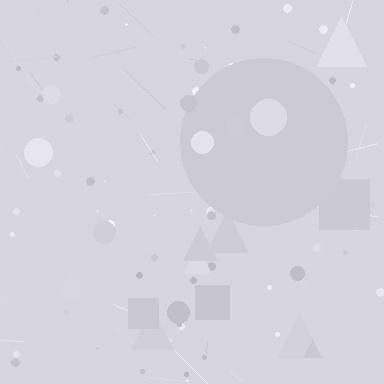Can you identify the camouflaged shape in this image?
The camouflaged shape is a circle.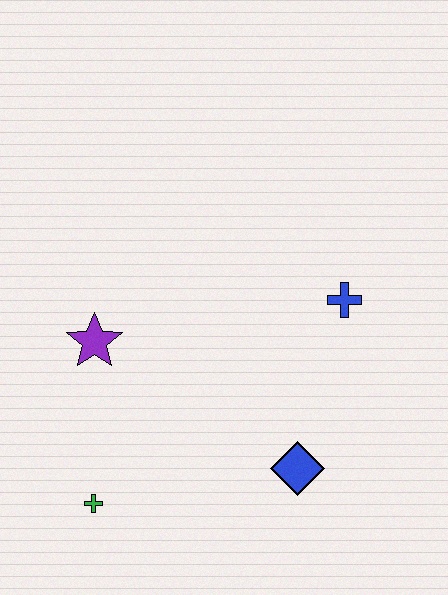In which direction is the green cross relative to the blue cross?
The green cross is to the left of the blue cross.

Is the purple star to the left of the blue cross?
Yes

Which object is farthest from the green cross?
The blue cross is farthest from the green cross.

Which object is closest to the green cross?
The purple star is closest to the green cross.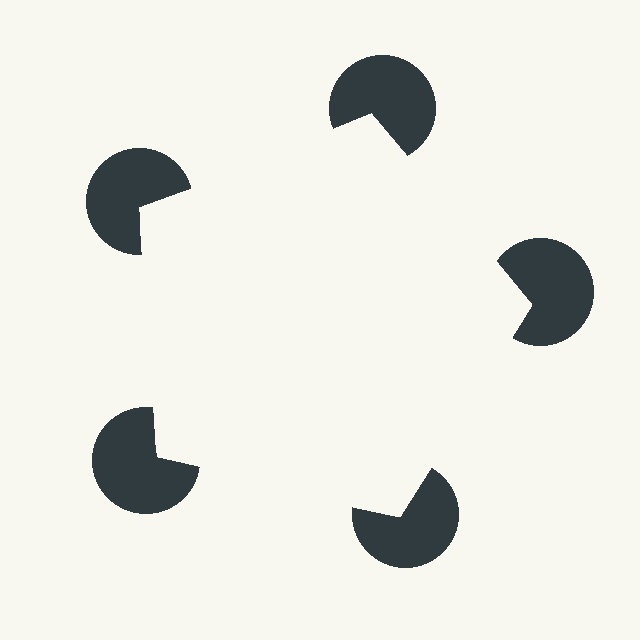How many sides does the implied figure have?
5 sides.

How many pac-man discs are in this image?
There are 5 — one at each vertex of the illusory pentagon.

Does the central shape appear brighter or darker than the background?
It typically appears slightly brighter than the background, even though no actual brightness change is drawn.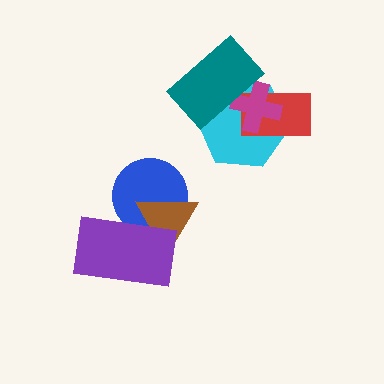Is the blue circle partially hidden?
Yes, it is partially covered by another shape.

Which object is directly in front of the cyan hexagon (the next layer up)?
The red rectangle is directly in front of the cyan hexagon.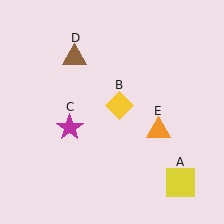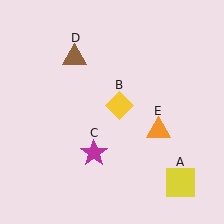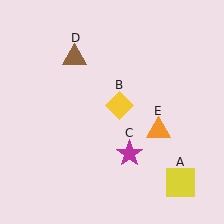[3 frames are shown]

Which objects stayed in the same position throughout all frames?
Yellow square (object A) and yellow diamond (object B) and brown triangle (object D) and orange triangle (object E) remained stationary.